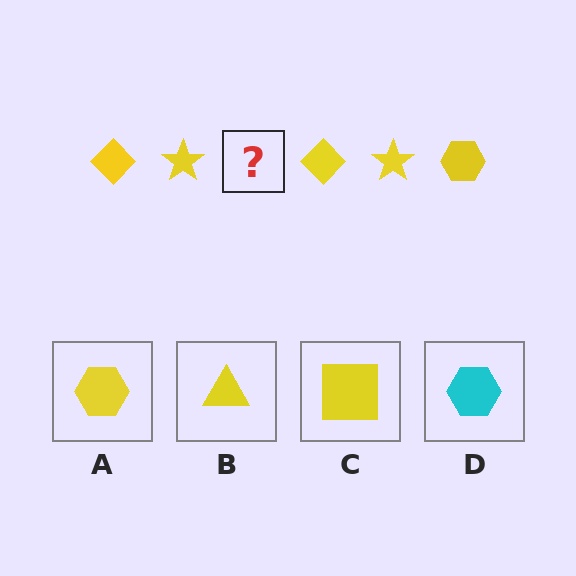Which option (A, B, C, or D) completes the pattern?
A.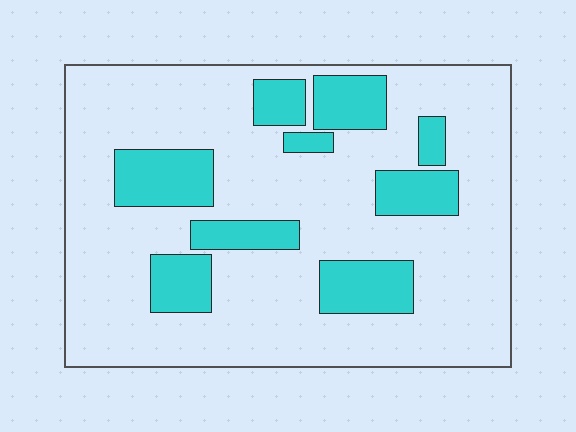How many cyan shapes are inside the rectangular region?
9.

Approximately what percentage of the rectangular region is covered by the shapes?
Approximately 25%.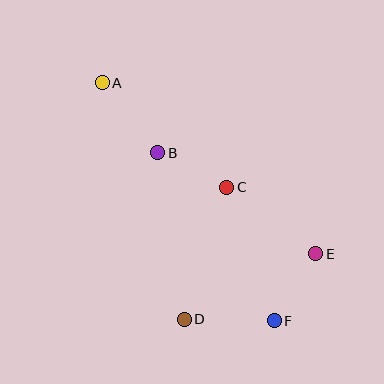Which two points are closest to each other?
Points B and C are closest to each other.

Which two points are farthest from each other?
Points A and F are farthest from each other.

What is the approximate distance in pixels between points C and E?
The distance between C and E is approximately 111 pixels.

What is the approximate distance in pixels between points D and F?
The distance between D and F is approximately 90 pixels.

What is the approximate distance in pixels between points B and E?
The distance between B and E is approximately 187 pixels.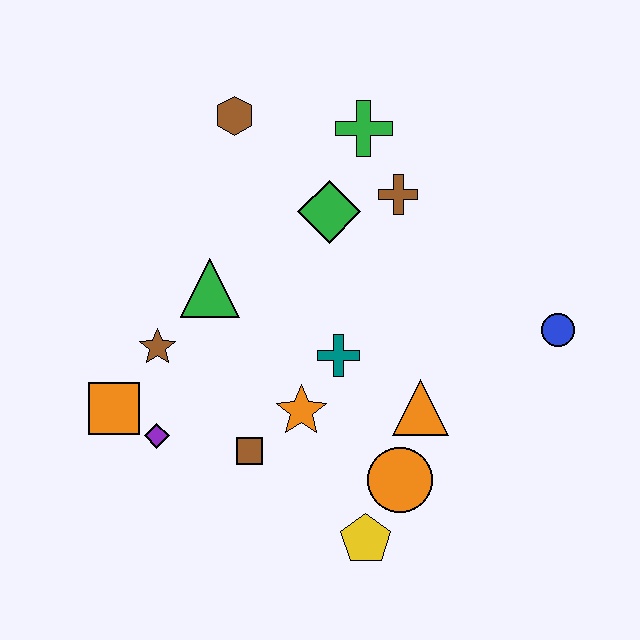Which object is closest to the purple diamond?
The orange square is closest to the purple diamond.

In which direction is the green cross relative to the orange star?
The green cross is above the orange star.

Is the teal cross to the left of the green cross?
Yes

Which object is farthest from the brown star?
The blue circle is farthest from the brown star.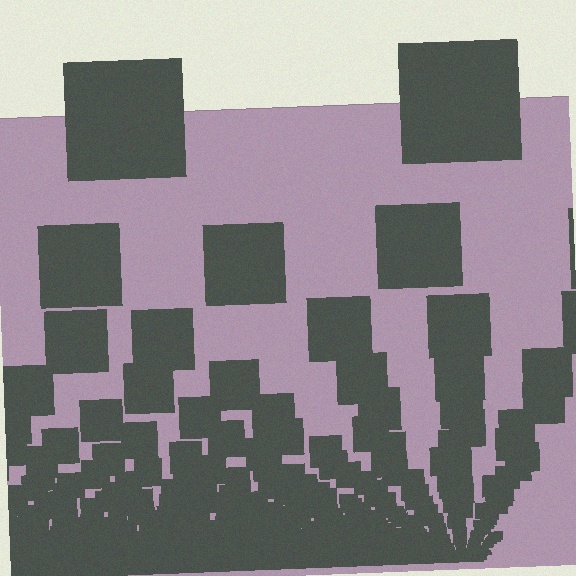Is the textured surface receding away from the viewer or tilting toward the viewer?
The surface appears to tilt toward the viewer. Texture elements get larger and sparser toward the top.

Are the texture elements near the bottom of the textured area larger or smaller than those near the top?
Smaller. The gradient is inverted — elements near the bottom are smaller and denser.